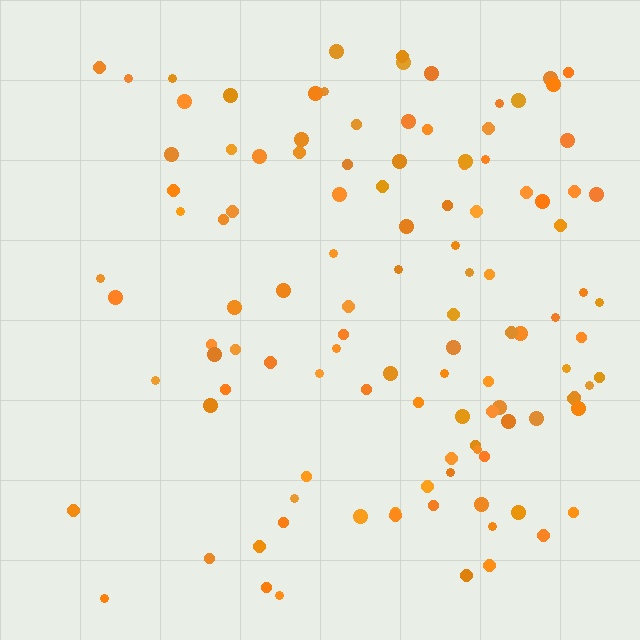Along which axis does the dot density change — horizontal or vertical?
Horizontal.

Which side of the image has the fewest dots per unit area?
The left.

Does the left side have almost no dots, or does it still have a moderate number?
Still a moderate number, just noticeably fewer than the right.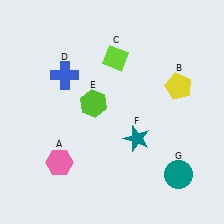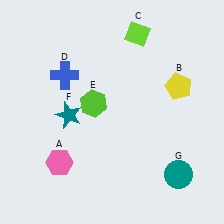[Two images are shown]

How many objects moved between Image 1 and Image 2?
2 objects moved between the two images.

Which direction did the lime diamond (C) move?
The lime diamond (C) moved up.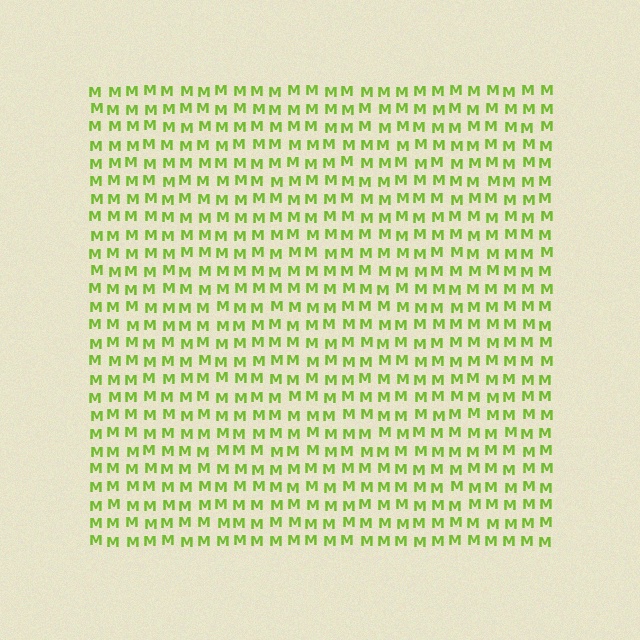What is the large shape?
The large shape is a square.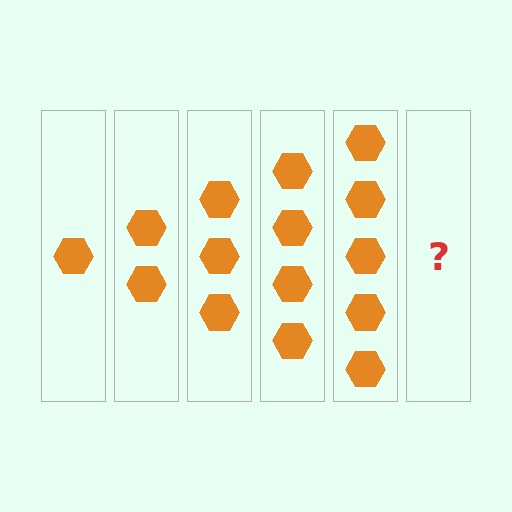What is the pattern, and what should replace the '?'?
The pattern is that each step adds one more hexagon. The '?' should be 6 hexagons.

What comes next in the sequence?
The next element should be 6 hexagons.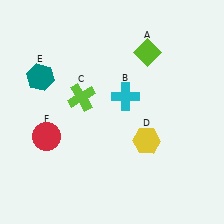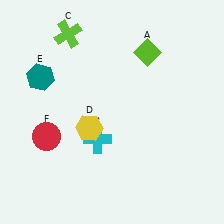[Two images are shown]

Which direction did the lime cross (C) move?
The lime cross (C) moved up.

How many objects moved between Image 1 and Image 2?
3 objects moved between the two images.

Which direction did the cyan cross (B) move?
The cyan cross (B) moved down.